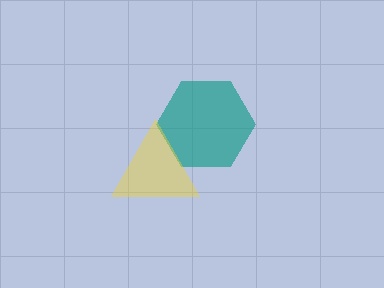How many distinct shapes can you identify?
There are 2 distinct shapes: a teal hexagon, a yellow triangle.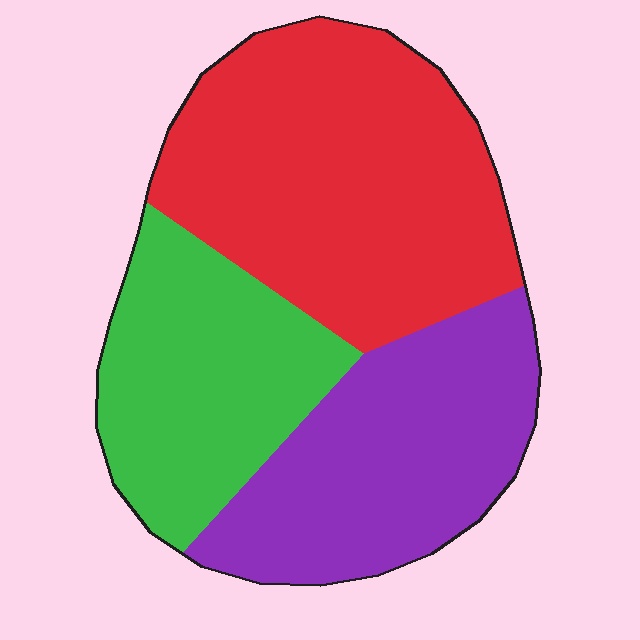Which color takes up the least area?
Green, at roughly 25%.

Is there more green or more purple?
Purple.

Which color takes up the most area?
Red, at roughly 45%.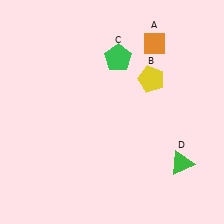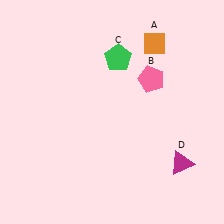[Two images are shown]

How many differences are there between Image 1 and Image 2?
There are 2 differences between the two images.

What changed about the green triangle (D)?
In Image 1, D is green. In Image 2, it changed to magenta.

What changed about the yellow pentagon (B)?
In Image 1, B is yellow. In Image 2, it changed to pink.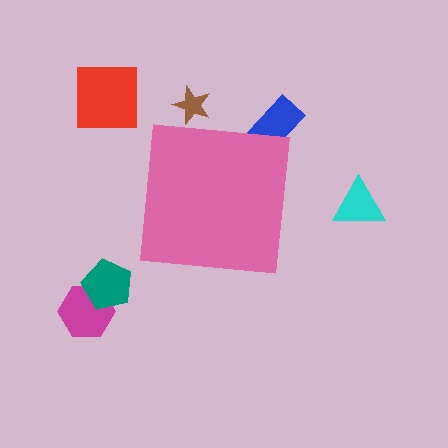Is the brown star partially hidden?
Yes, the brown star is partially hidden behind the pink square.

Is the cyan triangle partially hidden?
No, the cyan triangle is fully visible.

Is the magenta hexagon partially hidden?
No, the magenta hexagon is fully visible.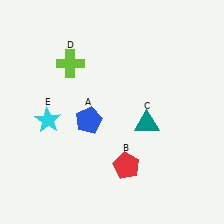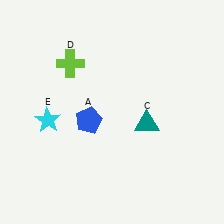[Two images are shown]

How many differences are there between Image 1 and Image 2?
There is 1 difference between the two images.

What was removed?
The red pentagon (B) was removed in Image 2.